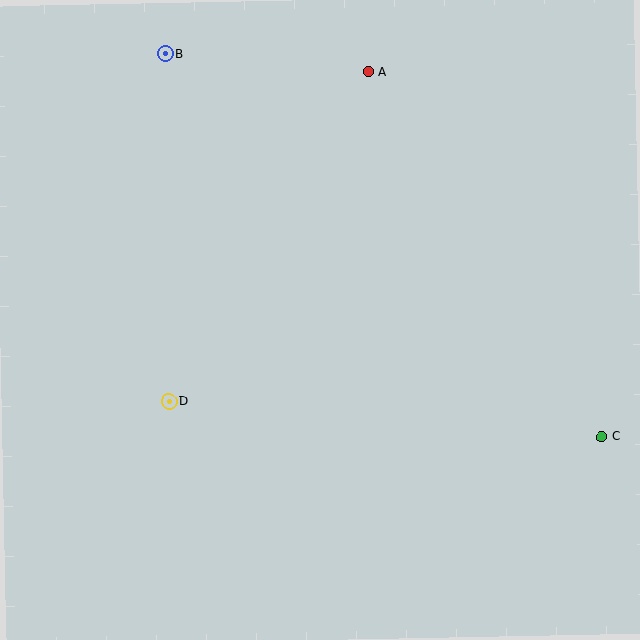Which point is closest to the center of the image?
Point D at (169, 401) is closest to the center.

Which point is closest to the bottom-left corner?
Point D is closest to the bottom-left corner.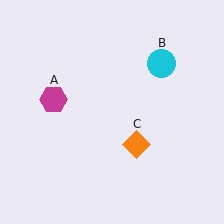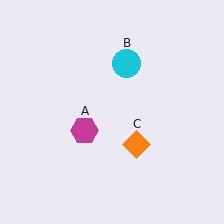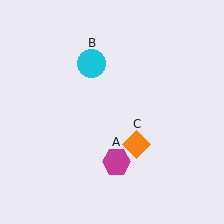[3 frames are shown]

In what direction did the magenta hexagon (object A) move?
The magenta hexagon (object A) moved down and to the right.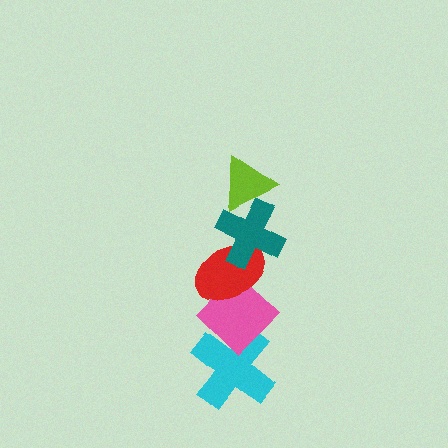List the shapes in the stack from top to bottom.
From top to bottom: the lime triangle, the teal cross, the red ellipse, the pink diamond, the cyan cross.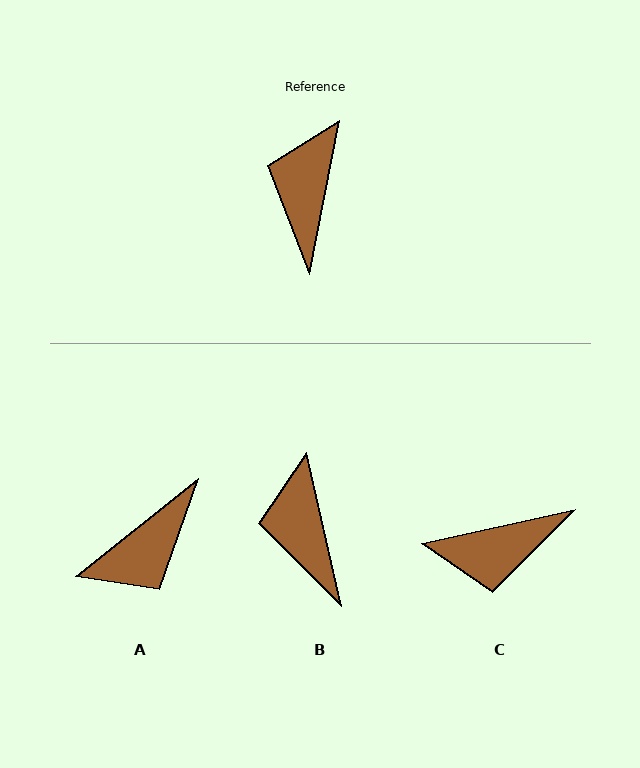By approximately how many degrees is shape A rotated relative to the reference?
Approximately 140 degrees counter-clockwise.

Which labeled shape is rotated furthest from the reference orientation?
A, about 140 degrees away.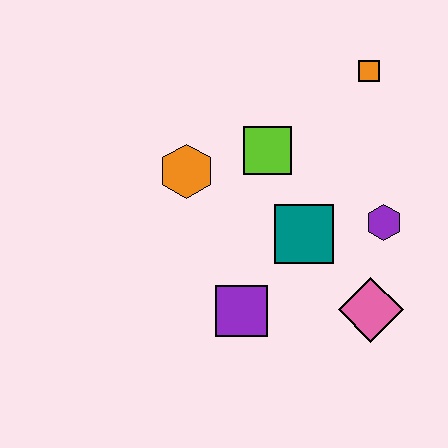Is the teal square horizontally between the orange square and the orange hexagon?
Yes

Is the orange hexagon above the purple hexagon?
Yes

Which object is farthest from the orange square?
The purple square is farthest from the orange square.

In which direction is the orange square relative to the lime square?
The orange square is to the right of the lime square.